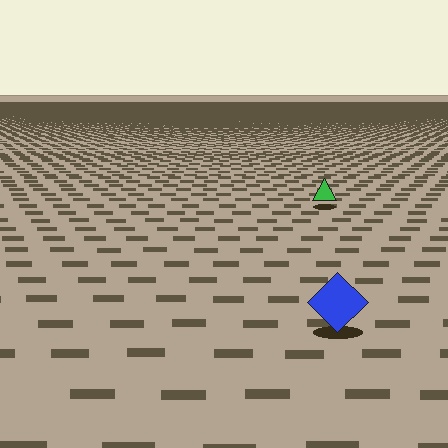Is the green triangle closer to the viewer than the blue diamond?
No. The blue diamond is closer — you can tell from the texture gradient: the ground texture is coarser near it.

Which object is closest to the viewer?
The blue diamond is closest. The texture marks near it are larger and more spread out.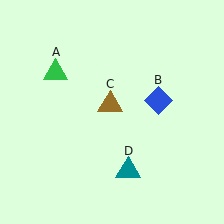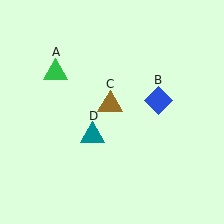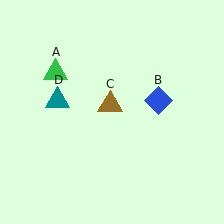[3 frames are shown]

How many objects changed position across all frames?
1 object changed position: teal triangle (object D).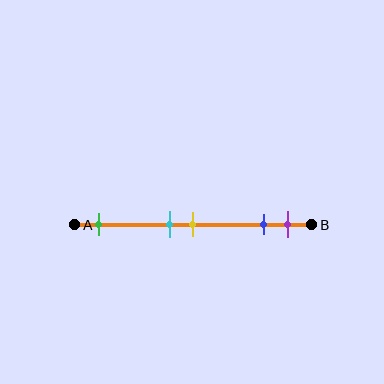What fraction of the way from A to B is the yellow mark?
The yellow mark is approximately 50% (0.5) of the way from A to B.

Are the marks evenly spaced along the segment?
No, the marks are not evenly spaced.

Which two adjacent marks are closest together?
The cyan and yellow marks are the closest adjacent pair.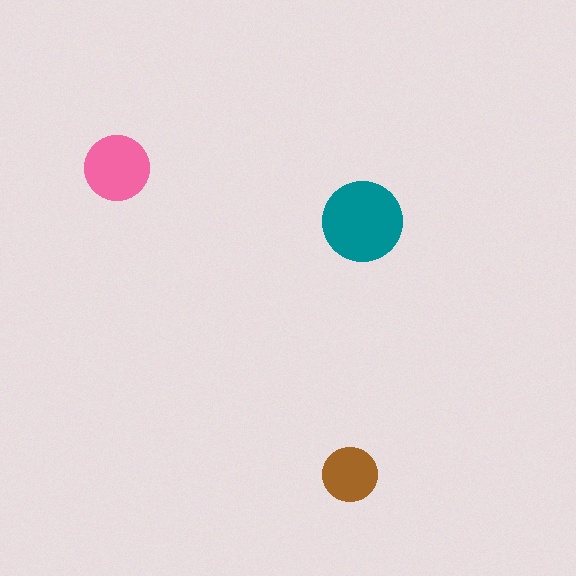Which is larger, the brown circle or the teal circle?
The teal one.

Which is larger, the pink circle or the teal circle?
The teal one.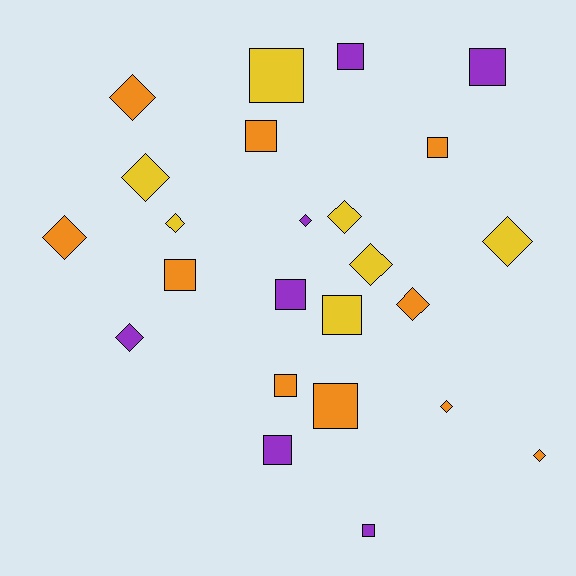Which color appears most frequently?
Orange, with 10 objects.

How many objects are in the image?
There are 24 objects.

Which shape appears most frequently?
Square, with 12 objects.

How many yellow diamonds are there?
There are 5 yellow diamonds.